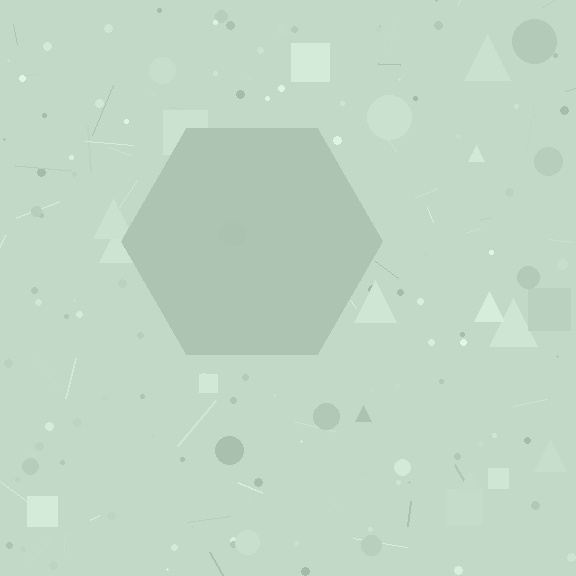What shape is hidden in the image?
A hexagon is hidden in the image.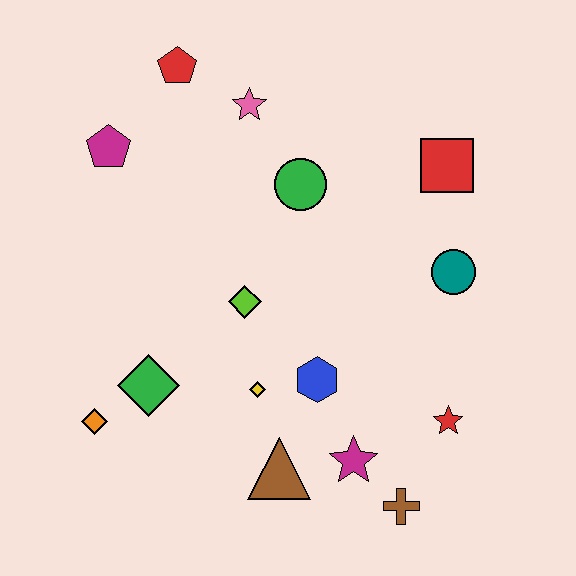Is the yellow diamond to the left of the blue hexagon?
Yes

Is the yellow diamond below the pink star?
Yes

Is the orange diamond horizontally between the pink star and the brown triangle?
No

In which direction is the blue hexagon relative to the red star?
The blue hexagon is to the left of the red star.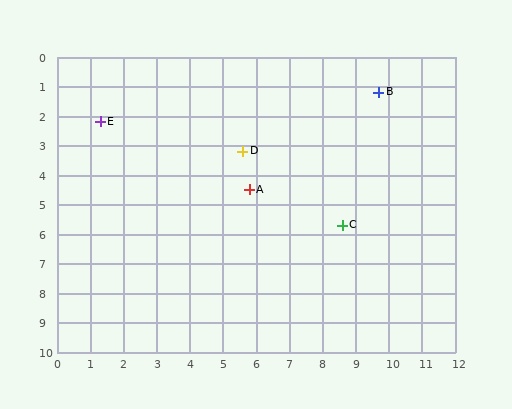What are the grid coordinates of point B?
Point B is at approximately (9.7, 1.2).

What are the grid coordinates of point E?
Point E is at approximately (1.3, 2.2).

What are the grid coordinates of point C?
Point C is at approximately (8.6, 5.7).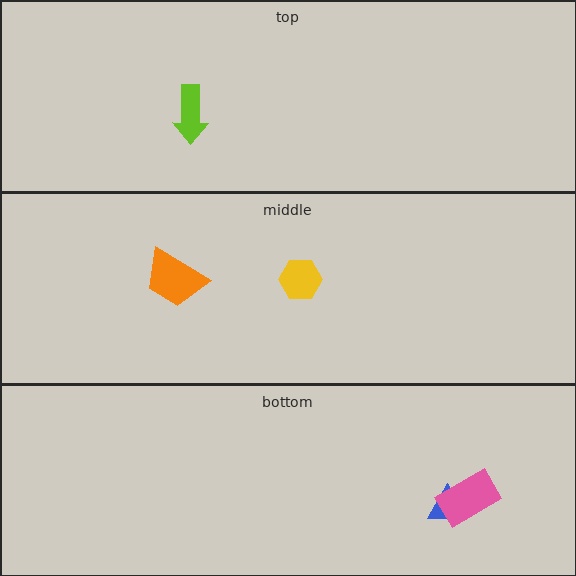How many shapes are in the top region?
1.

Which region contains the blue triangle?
The bottom region.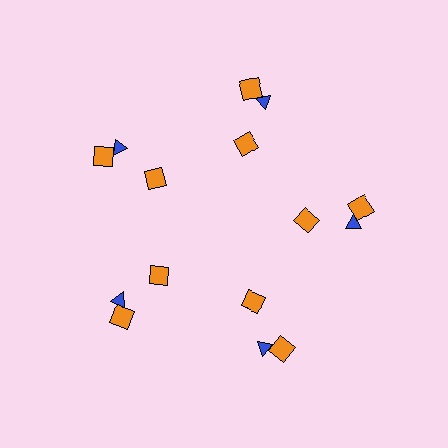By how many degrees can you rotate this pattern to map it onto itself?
The pattern maps onto itself every 72 degrees of rotation.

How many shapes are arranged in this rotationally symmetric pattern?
There are 15 shapes, arranged in 5 groups of 3.